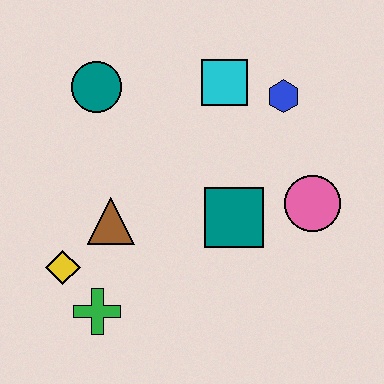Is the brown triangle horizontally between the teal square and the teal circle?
Yes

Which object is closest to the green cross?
The yellow diamond is closest to the green cross.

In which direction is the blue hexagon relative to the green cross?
The blue hexagon is above the green cross.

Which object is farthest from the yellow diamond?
The blue hexagon is farthest from the yellow diamond.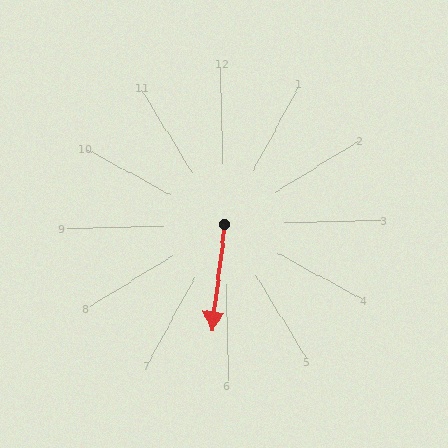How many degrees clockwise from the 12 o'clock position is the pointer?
Approximately 188 degrees.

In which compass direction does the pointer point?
South.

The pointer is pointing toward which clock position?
Roughly 6 o'clock.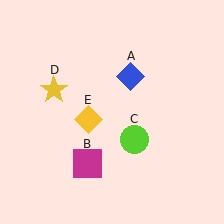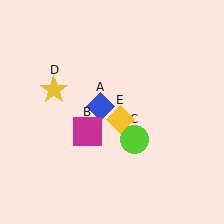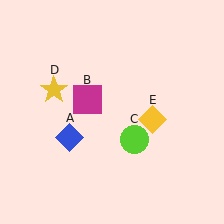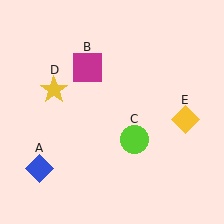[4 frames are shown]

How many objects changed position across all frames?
3 objects changed position: blue diamond (object A), magenta square (object B), yellow diamond (object E).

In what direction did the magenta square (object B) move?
The magenta square (object B) moved up.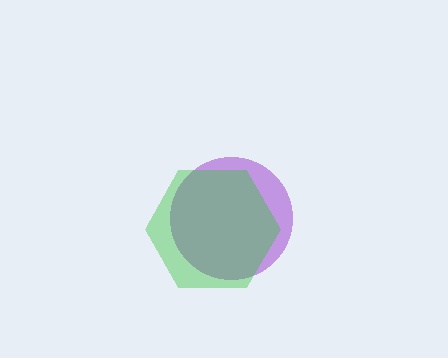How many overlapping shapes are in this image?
There are 2 overlapping shapes in the image.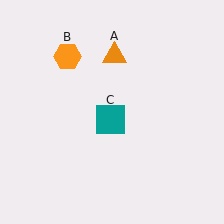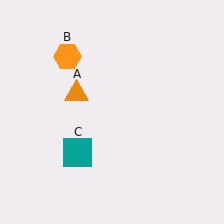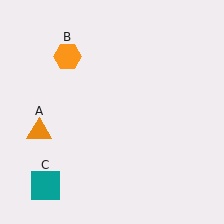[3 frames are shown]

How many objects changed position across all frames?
2 objects changed position: orange triangle (object A), teal square (object C).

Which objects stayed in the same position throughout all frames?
Orange hexagon (object B) remained stationary.